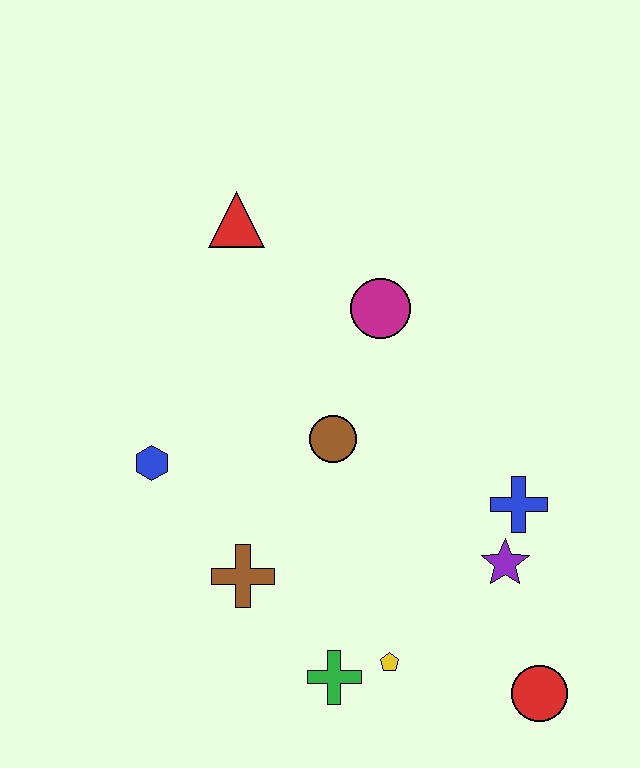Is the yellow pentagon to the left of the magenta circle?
No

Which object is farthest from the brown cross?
The red triangle is farthest from the brown cross.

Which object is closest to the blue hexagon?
The brown cross is closest to the blue hexagon.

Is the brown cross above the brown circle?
No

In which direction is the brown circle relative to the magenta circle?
The brown circle is below the magenta circle.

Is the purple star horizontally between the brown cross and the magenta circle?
No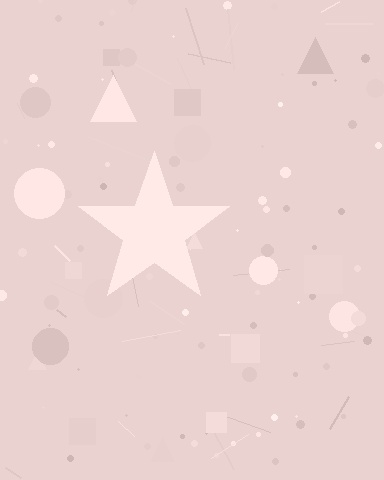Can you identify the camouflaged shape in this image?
The camouflaged shape is a star.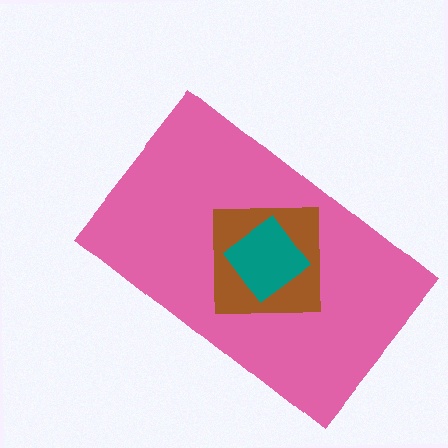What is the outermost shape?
The pink rectangle.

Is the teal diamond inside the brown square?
Yes.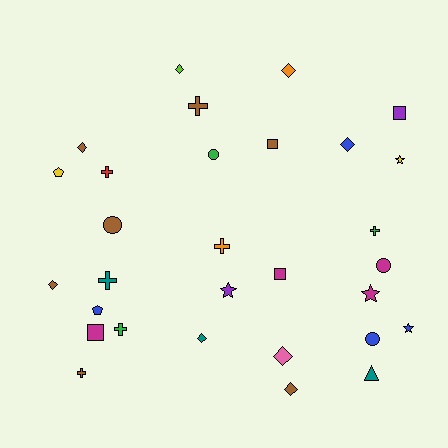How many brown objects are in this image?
There are 7 brown objects.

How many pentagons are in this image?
There are 2 pentagons.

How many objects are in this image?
There are 30 objects.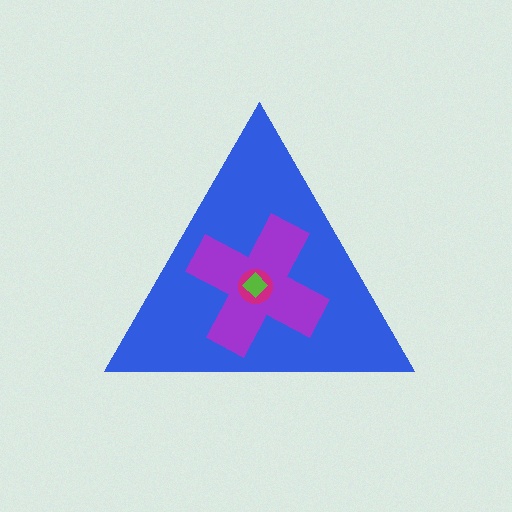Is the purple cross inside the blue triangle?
Yes.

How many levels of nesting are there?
4.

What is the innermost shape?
The lime diamond.